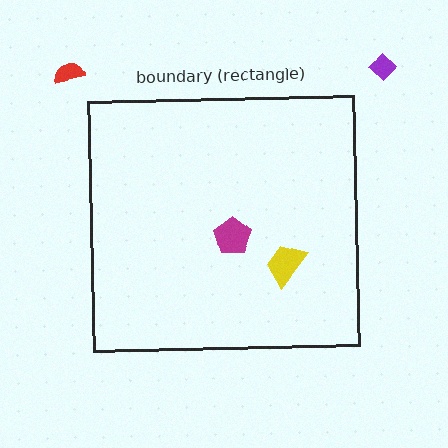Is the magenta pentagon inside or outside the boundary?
Inside.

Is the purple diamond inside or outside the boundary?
Outside.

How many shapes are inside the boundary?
2 inside, 2 outside.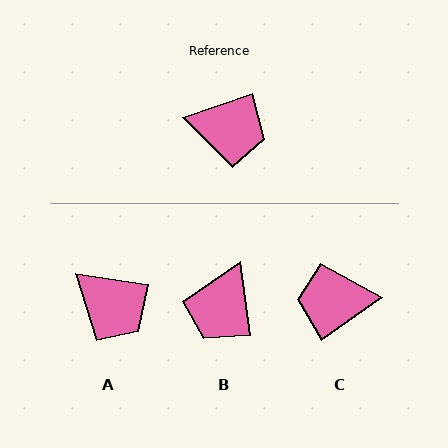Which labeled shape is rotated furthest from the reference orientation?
C, about 164 degrees away.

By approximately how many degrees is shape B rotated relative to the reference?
Approximately 101 degrees clockwise.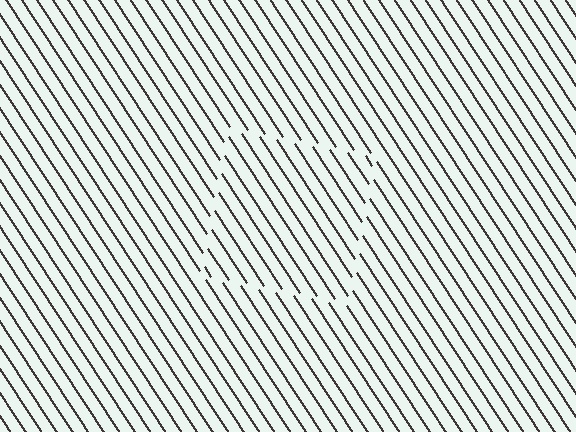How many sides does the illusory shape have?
4 sides — the line-ends trace a square.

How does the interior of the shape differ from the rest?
The interior of the shape contains the same grating, shifted by half a period — the contour is defined by the phase discontinuity where line-ends from the inner and outer gratings abut.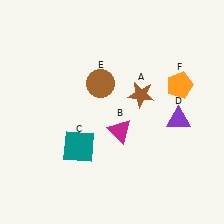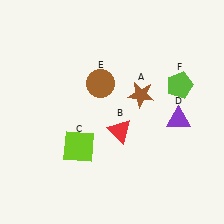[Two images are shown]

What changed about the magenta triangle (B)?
In Image 1, B is magenta. In Image 2, it changed to red.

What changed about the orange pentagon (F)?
In Image 1, F is orange. In Image 2, it changed to lime.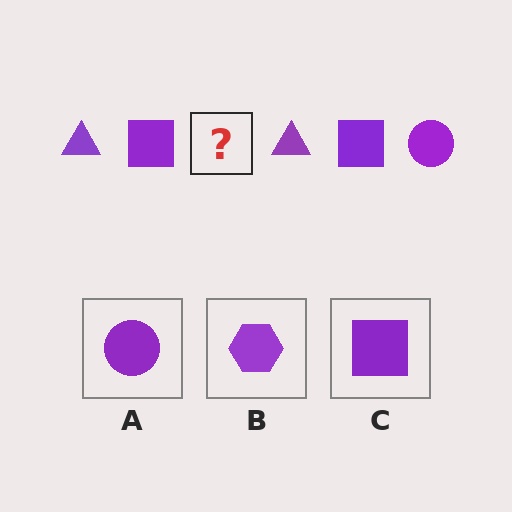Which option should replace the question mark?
Option A.